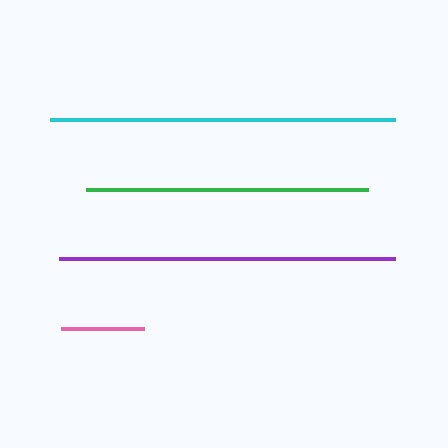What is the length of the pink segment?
The pink segment is approximately 83 pixels long.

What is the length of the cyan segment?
The cyan segment is approximately 346 pixels long.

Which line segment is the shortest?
The pink line is the shortest at approximately 83 pixels.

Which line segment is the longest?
The cyan line is the longest at approximately 346 pixels.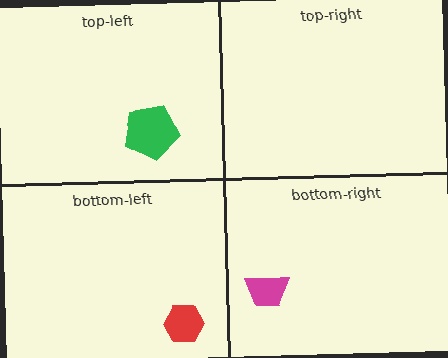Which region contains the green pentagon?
The top-left region.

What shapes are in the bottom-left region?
The red hexagon.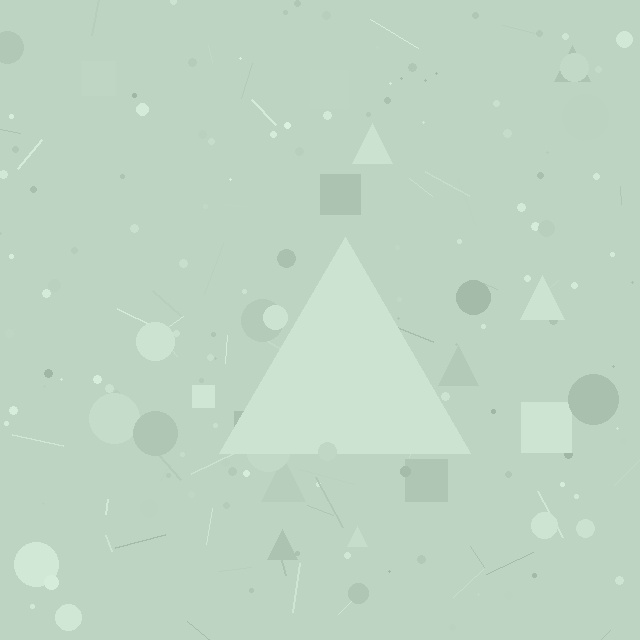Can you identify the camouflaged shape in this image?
The camouflaged shape is a triangle.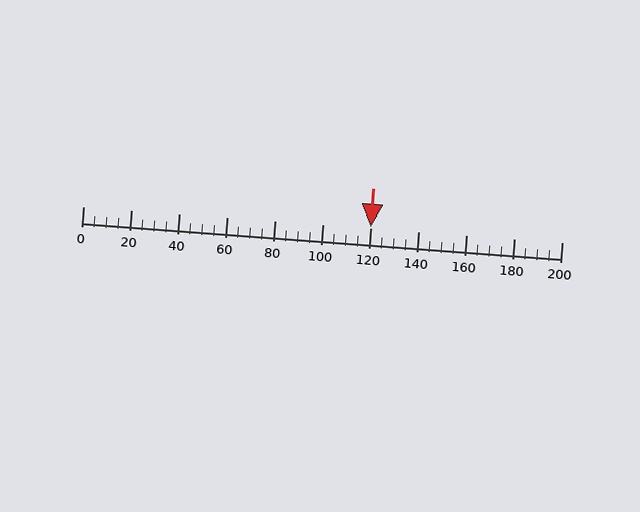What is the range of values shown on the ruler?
The ruler shows values from 0 to 200.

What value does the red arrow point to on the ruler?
The red arrow points to approximately 120.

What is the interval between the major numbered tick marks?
The major tick marks are spaced 20 units apart.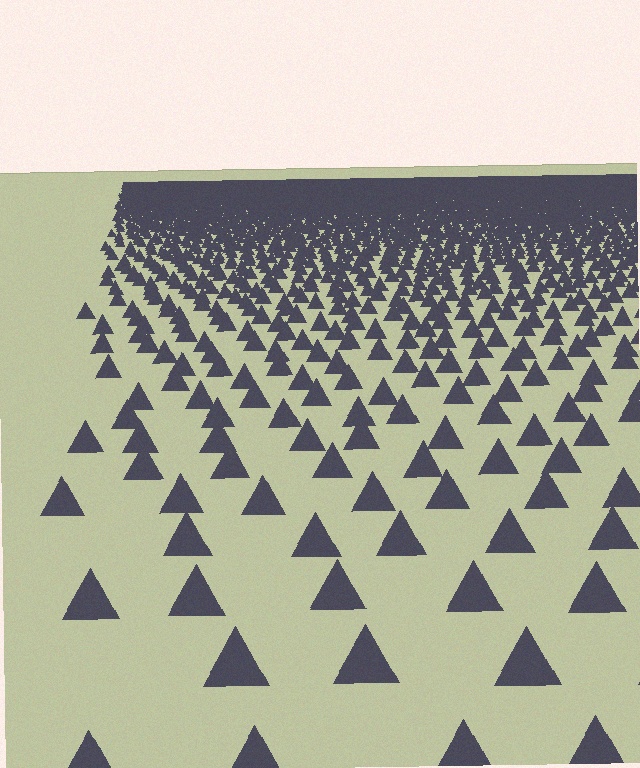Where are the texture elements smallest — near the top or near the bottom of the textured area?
Near the top.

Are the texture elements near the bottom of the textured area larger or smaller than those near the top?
Larger. Near the bottom, elements are closer to the viewer and appear at a bigger on-screen size.